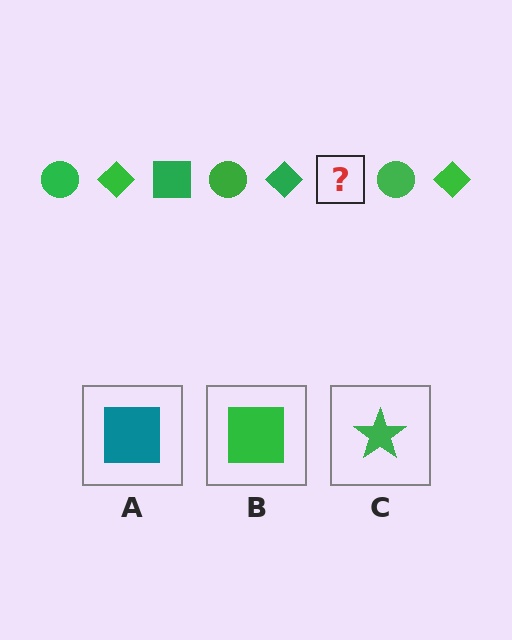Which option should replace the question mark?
Option B.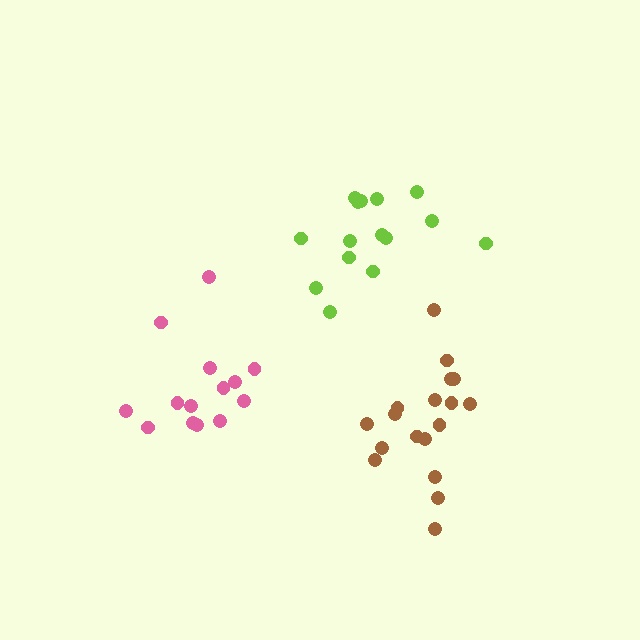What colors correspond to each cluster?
The clusters are colored: pink, lime, brown.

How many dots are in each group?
Group 1: 14 dots, Group 2: 15 dots, Group 3: 18 dots (47 total).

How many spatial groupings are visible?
There are 3 spatial groupings.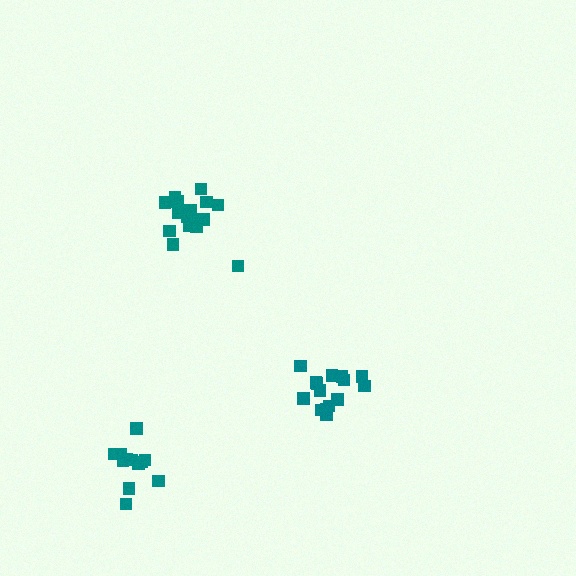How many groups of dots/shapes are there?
There are 3 groups.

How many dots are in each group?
Group 1: 15 dots, Group 2: 16 dots, Group 3: 12 dots (43 total).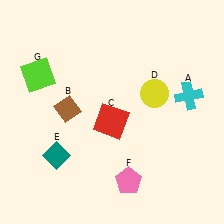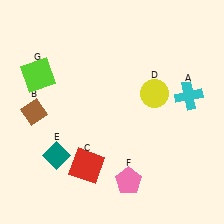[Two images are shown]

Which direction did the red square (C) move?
The red square (C) moved down.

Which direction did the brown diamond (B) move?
The brown diamond (B) moved left.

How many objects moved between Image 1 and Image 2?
2 objects moved between the two images.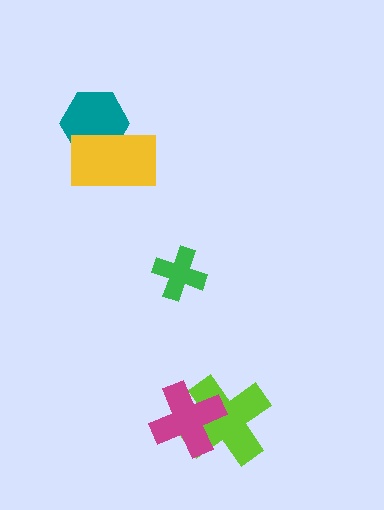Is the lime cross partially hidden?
Yes, it is partially covered by another shape.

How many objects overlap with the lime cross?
1 object overlaps with the lime cross.